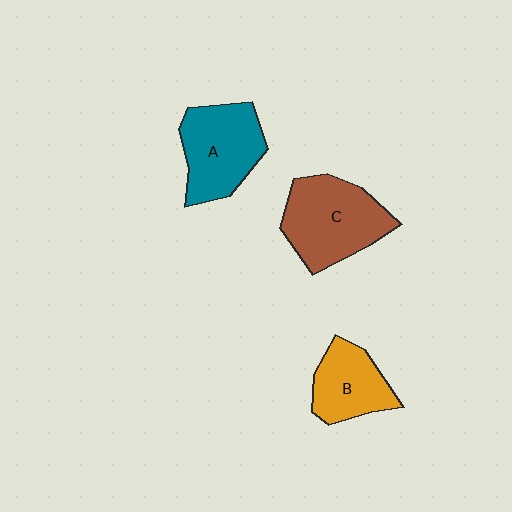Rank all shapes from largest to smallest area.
From largest to smallest: C (brown), A (teal), B (orange).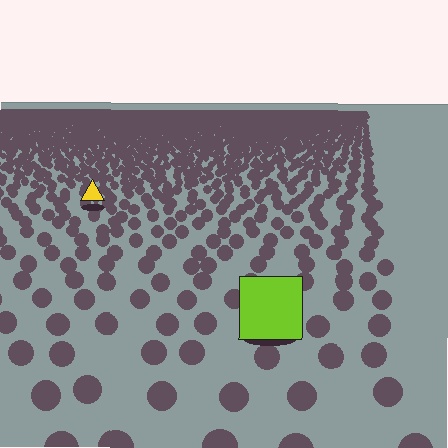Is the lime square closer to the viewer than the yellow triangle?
Yes. The lime square is closer — you can tell from the texture gradient: the ground texture is coarser near it.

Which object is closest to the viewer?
The lime square is closest. The texture marks near it are larger and more spread out.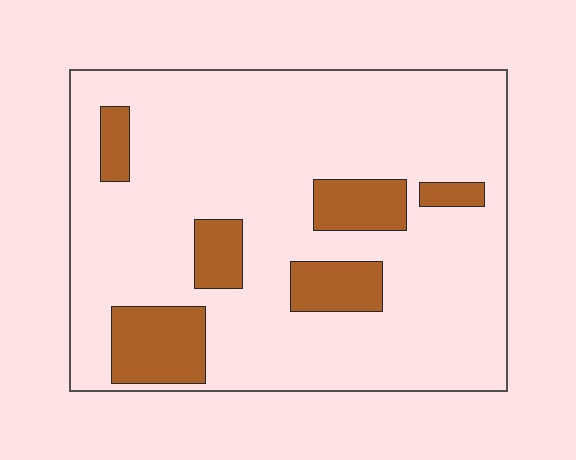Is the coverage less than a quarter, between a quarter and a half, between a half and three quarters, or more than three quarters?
Less than a quarter.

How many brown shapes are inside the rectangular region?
6.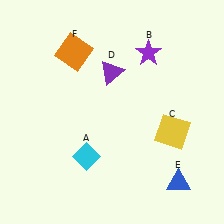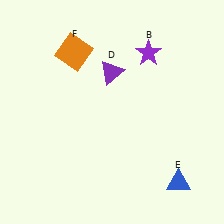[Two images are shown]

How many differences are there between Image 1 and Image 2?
There are 2 differences between the two images.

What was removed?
The yellow square (C), the cyan diamond (A) were removed in Image 2.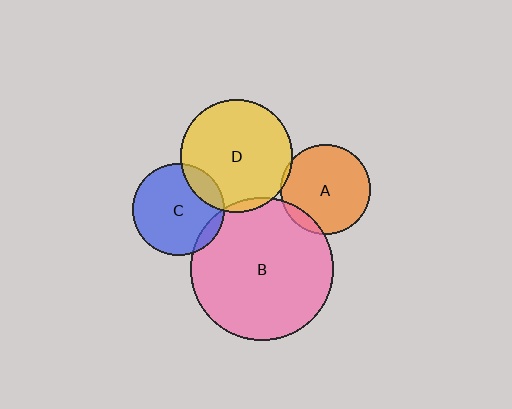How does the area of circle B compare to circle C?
Approximately 2.4 times.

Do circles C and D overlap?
Yes.